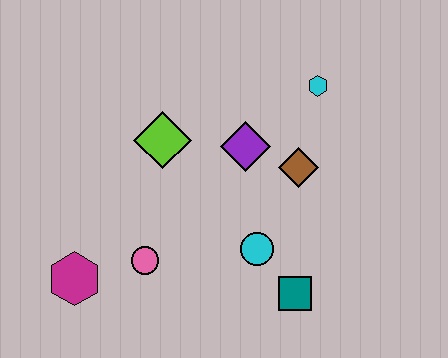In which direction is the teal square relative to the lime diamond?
The teal square is below the lime diamond.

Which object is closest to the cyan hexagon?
The brown diamond is closest to the cyan hexagon.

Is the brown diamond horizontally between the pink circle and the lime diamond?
No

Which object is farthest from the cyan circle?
The magenta hexagon is farthest from the cyan circle.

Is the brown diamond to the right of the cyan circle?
Yes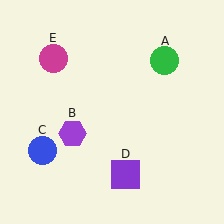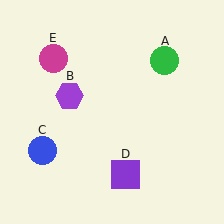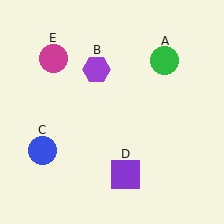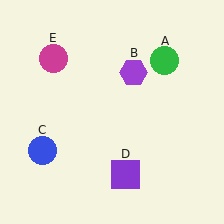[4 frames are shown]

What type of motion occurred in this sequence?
The purple hexagon (object B) rotated clockwise around the center of the scene.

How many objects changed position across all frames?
1 object changed position: purple hexagon (object B).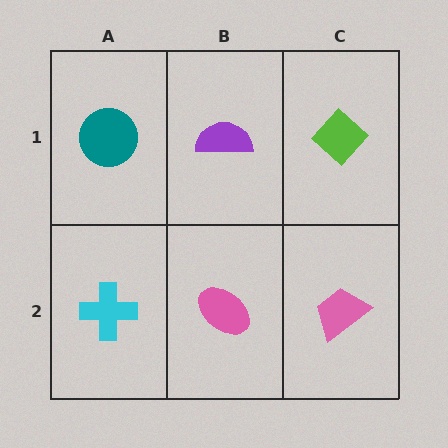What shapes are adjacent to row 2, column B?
A purple semicircle (row 1, column B), a cyan cross (row 2, column A), a pink trapezoid (row 2, column C).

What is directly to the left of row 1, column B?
A teal circle.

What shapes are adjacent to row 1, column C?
A pink trapezoid (row 2, column C), a purple semicircle (row 1, column B).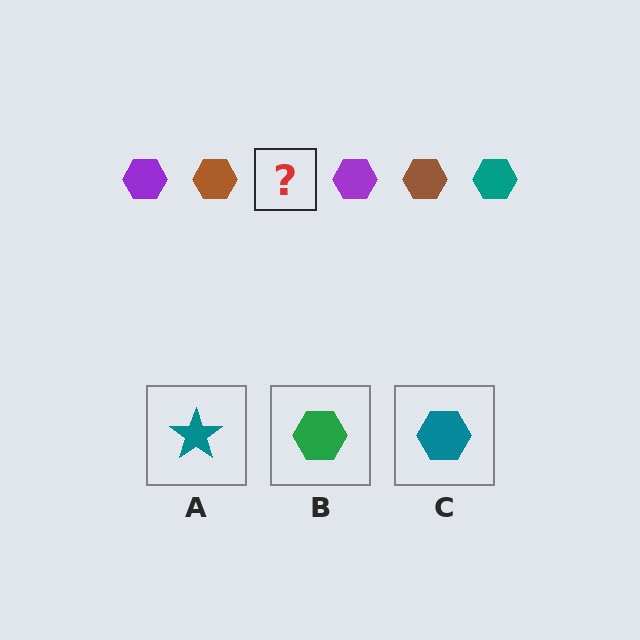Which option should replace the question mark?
Option C.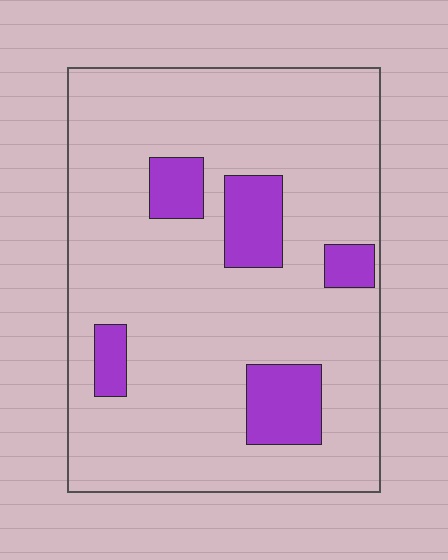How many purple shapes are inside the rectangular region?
5.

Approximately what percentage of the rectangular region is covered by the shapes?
Approximately 15%.